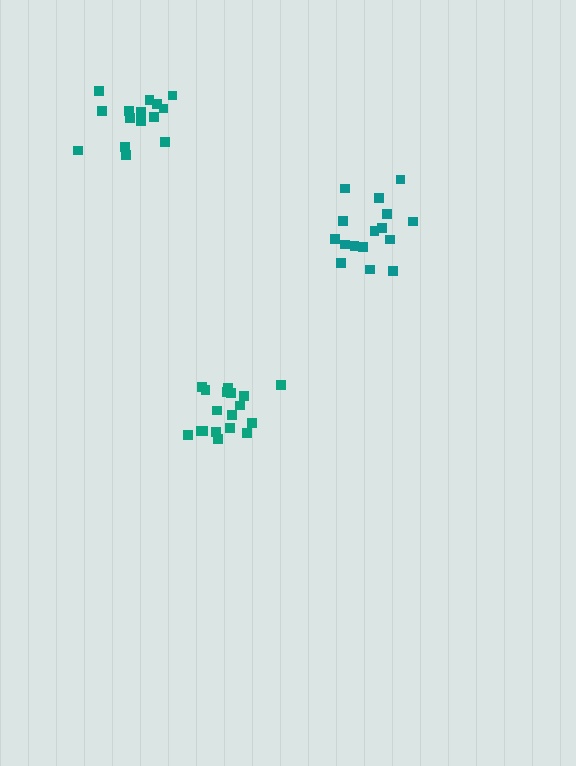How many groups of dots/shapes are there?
There are 3 groups.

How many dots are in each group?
Group 1: 15 dots, Group 2: 18 dots, Group 3: 16 dots (49 total).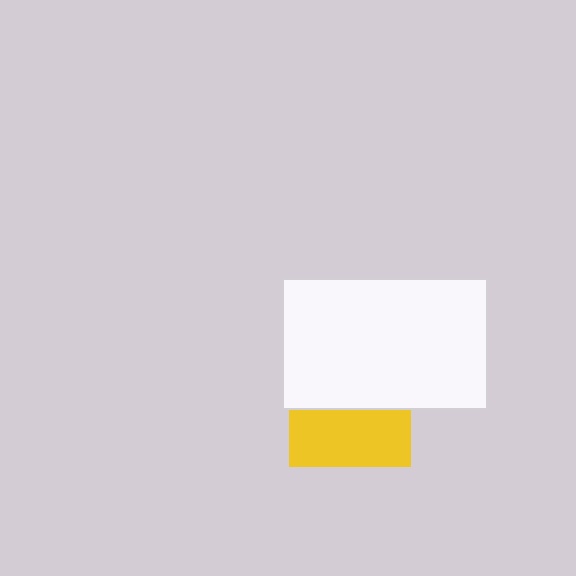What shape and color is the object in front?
The object in front is a white rectangle.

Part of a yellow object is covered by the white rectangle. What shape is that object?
It is a square.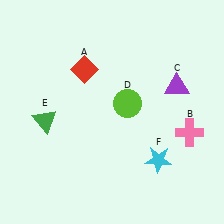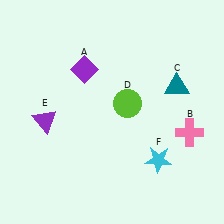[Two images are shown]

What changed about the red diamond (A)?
In Image 1, A is red. In Image 2, it changed to purple.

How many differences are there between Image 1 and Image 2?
There are 3 differences between the two images.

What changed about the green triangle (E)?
In Image 1, E is green. In Image 2, it changed to purple.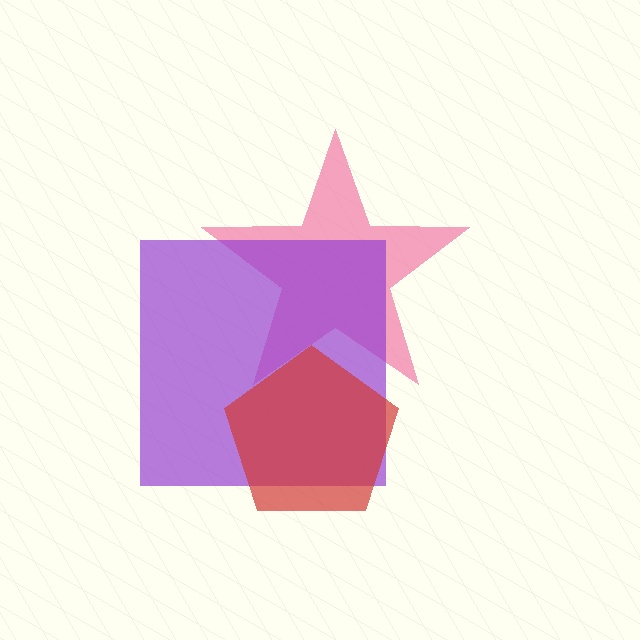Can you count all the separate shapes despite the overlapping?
Yes, there are 3 separate shapes.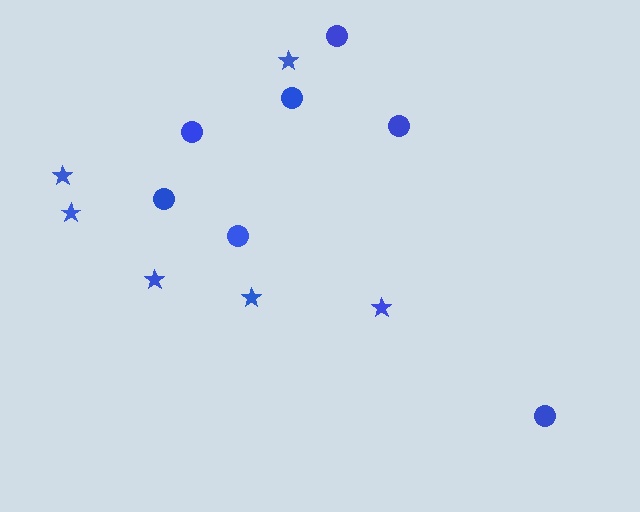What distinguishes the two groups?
There are 2 groups: one group of stars (6) and one group of circles (7).